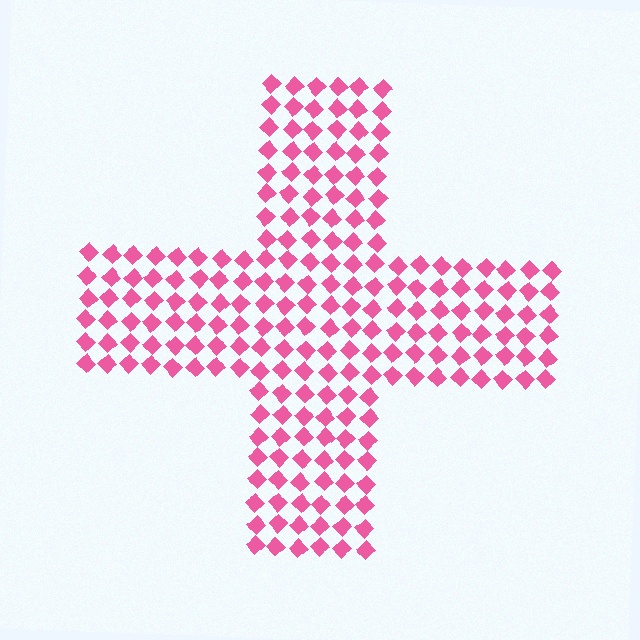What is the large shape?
The large shape is a cross.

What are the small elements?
The small elements are diamonds.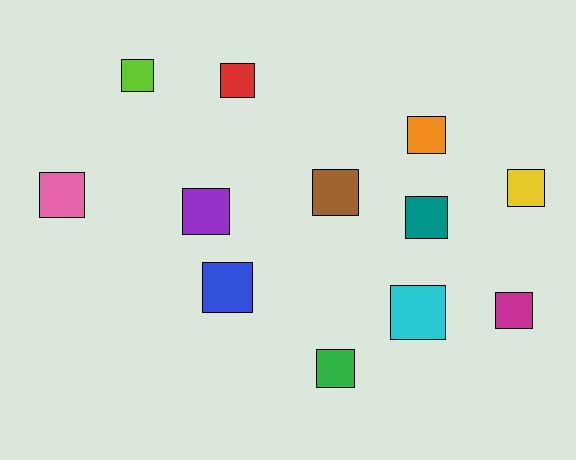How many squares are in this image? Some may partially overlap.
There are 12 squares.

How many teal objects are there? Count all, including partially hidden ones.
There is 1 teal object.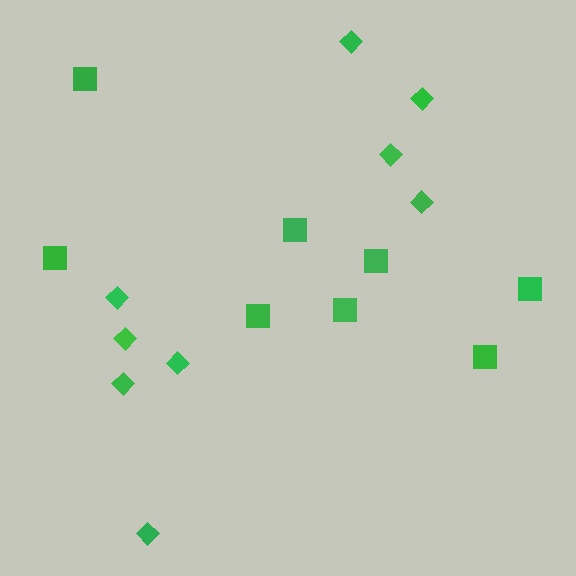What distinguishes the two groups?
There are 2 groups: one group of diamonds (9) and one group of squares (8).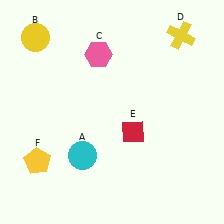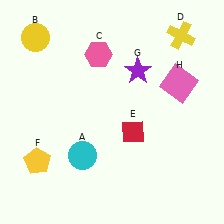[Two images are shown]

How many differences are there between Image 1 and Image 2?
There are 2 differences between the two images.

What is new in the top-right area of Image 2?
A pink square (H) was added in the top-right area of Image 2.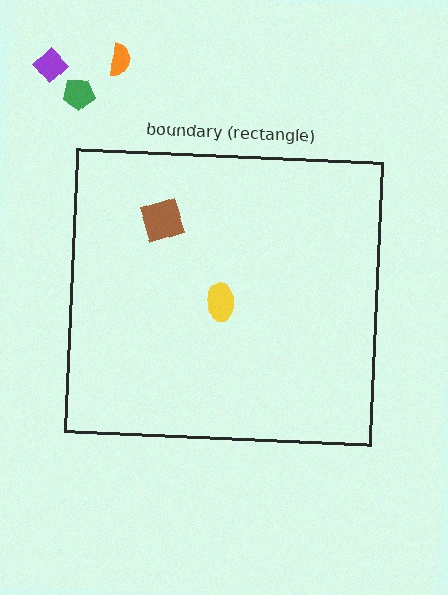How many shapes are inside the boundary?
2 inside, 3 outside.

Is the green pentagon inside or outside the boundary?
Outside.